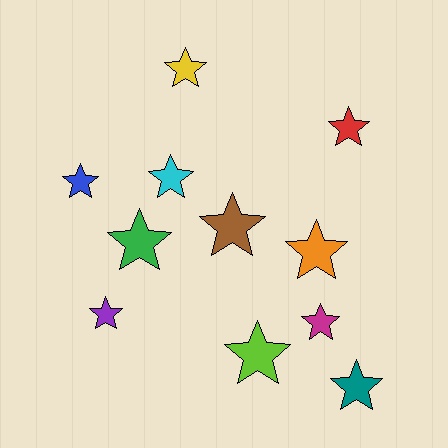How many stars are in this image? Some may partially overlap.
There are 11 stars.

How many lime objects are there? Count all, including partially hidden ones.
There is 1 lime object.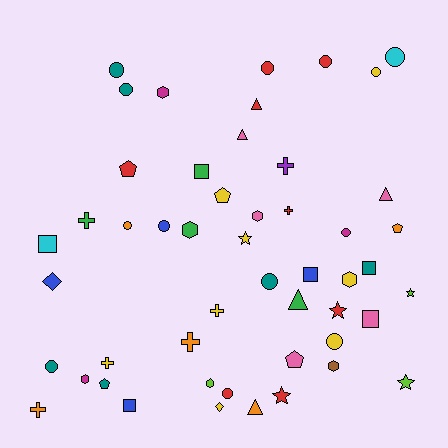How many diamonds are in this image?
There are 2 diamonds.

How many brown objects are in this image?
There is 1 brown object.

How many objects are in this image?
There are 50 objects.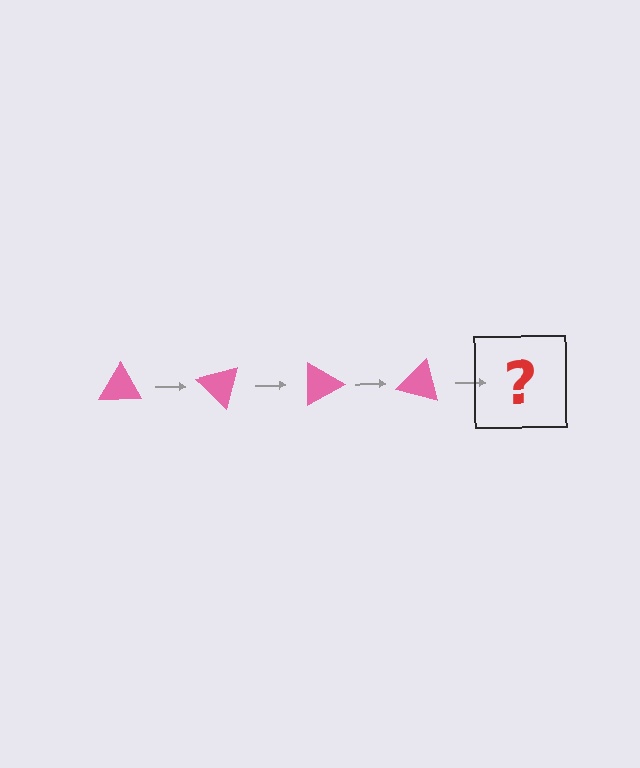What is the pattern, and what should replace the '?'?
The pattern is that the triangle rotates 45 degrees each step. The '?' should be a pink triangle rotated 180 degrees.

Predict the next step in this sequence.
The next step is a pink triangle rotated 180 degrees.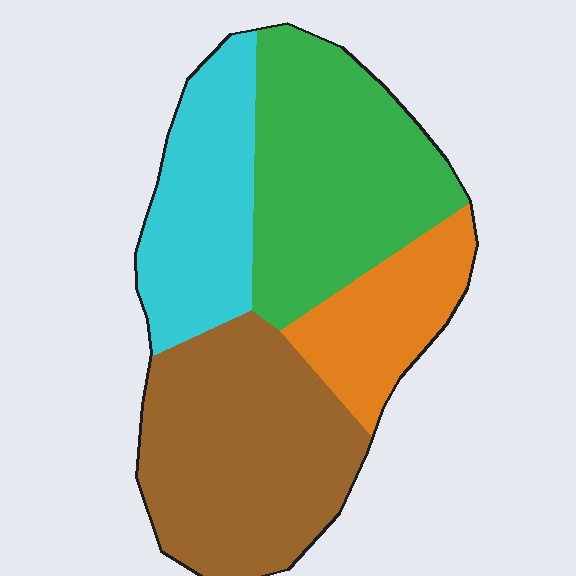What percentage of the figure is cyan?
Cyan covers 21% of the figure.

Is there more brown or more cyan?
Brown.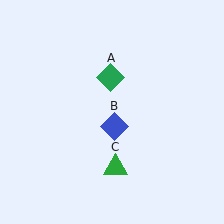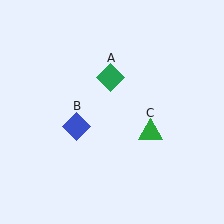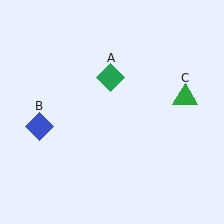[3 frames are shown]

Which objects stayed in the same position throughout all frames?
Green diamond (object A) remained stationary.